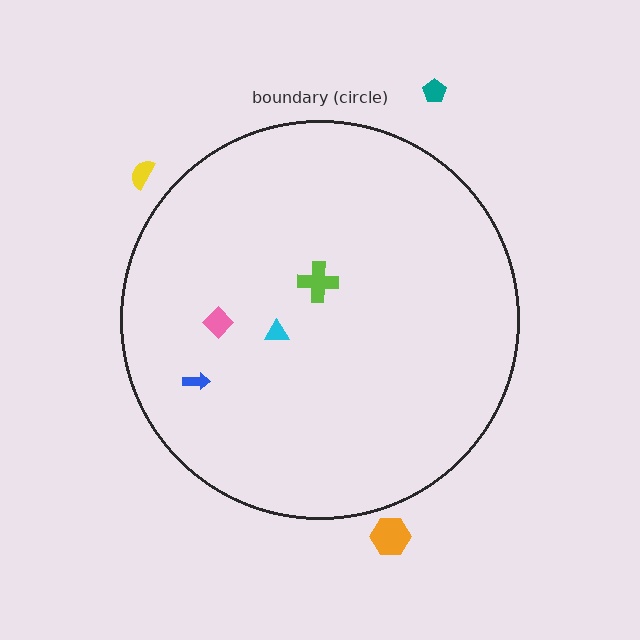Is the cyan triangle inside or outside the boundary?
Inside.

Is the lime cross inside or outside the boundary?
Inside.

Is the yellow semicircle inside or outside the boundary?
Outside.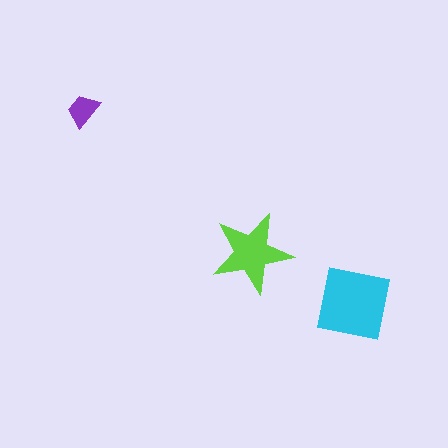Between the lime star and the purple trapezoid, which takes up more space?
The lime star.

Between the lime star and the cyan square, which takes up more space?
The cyan square.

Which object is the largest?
The cyan square.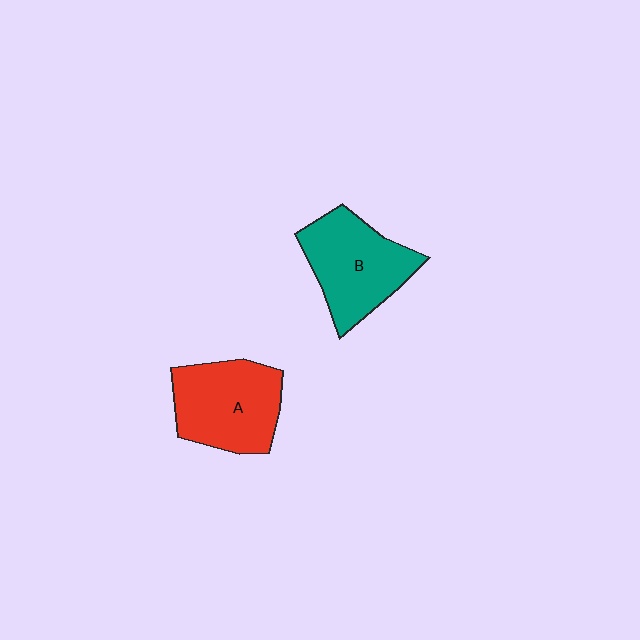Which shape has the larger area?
Shape B (teal).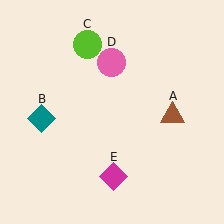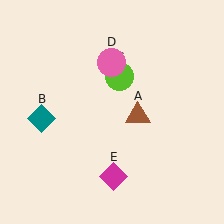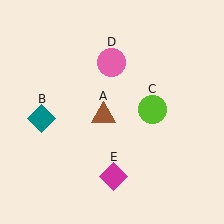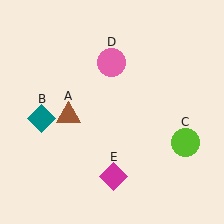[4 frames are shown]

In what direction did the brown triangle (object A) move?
The brown triangle (object A) moved left.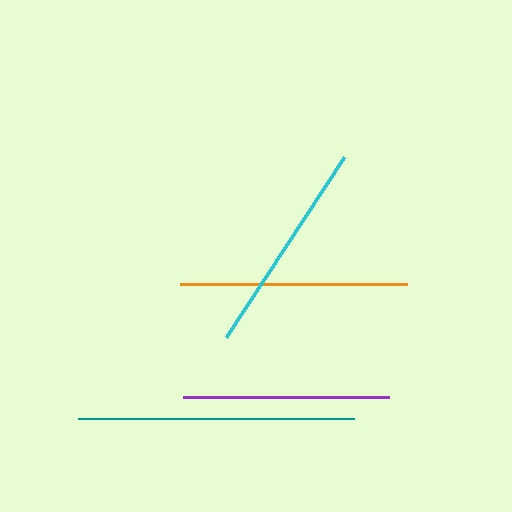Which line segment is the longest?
The teal line is the longest at approximately 276 pixels.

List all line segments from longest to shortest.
From longest to shortest: teal, orange, cyan, purple.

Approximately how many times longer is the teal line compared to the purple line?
The teal line is approximately 1.3 times the length of the purple line.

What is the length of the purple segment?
The purple segment is approximately 206 pixels long.